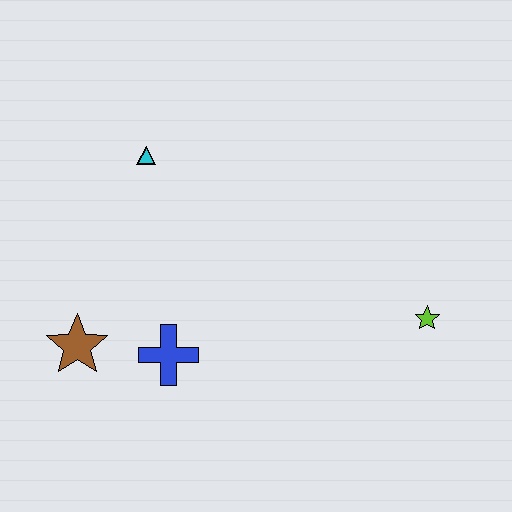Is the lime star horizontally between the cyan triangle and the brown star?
No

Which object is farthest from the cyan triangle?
The lime star is farthest from the cyan triangle.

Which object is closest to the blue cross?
The brown star is closest to the blue cross.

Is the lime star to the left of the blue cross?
No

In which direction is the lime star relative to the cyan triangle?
The lime star is to the right of the cyan triangle.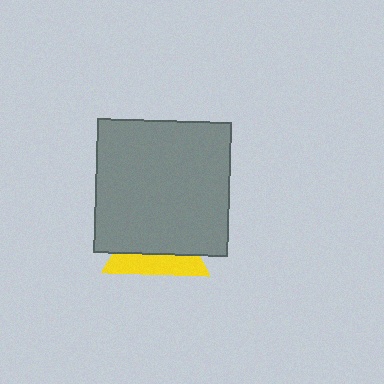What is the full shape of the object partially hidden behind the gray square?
The partially hidden object is a yellow triangle.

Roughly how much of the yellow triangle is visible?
A small part of it is visible (roughly 38%).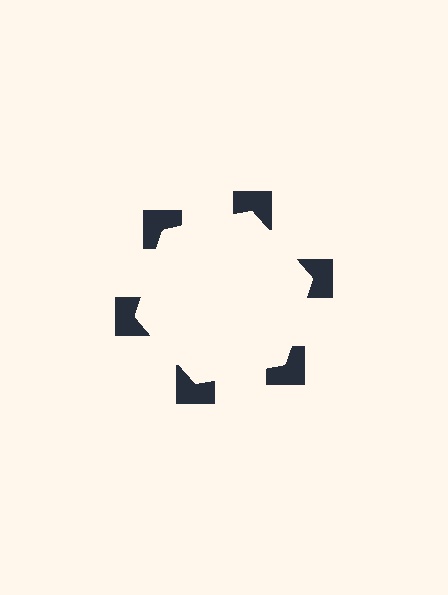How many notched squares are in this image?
There are 6 — one at each vertex of the illusory hexagon.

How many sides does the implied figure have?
6 sides.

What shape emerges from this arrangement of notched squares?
An illusory hexagon — its edges are inferred from the aligned wedge cuts in the notched squares, not physically drawn.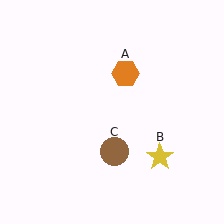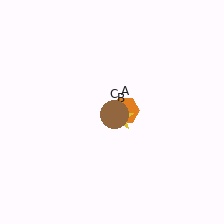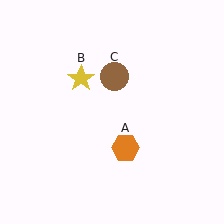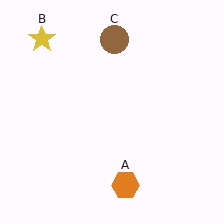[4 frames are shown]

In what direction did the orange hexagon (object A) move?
The orange hexagon (object A) moved down.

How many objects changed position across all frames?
3 objects changed position: orange hexagon (object A), yellow star (object B), brown circle (object C).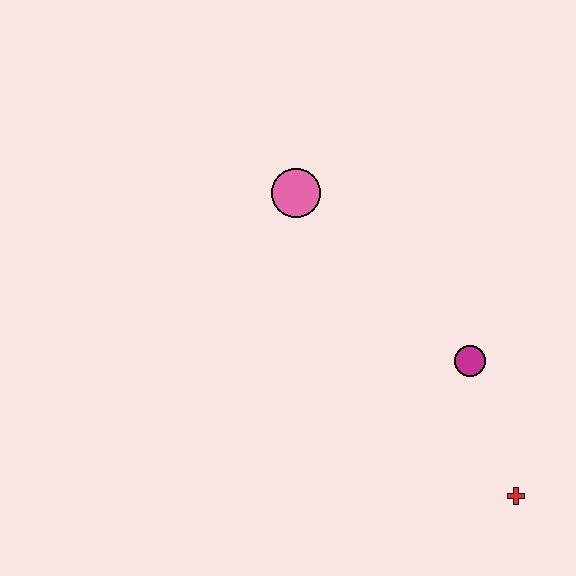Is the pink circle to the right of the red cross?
No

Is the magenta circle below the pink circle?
Yes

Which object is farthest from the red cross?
The pink circle is farthest from the red cross.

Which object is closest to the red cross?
The magenta circle is closest to the red cross.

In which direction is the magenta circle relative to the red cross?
The magenta circle is above the red cross.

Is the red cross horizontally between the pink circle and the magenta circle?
No